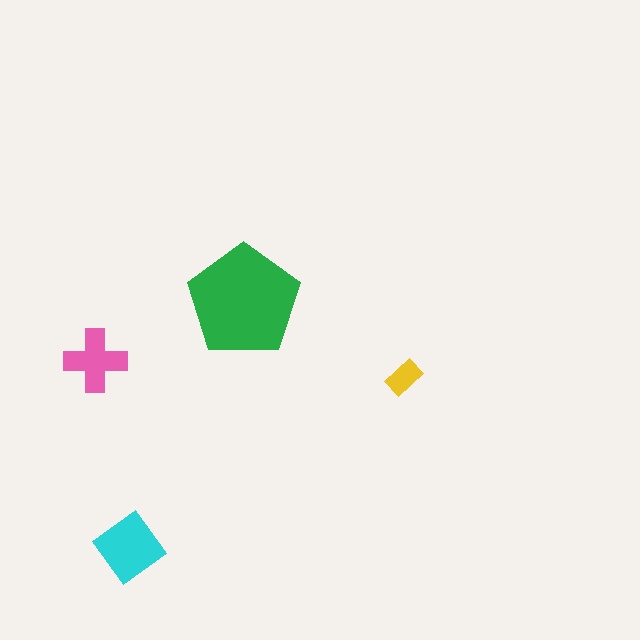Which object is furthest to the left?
The pink cross is leftmost.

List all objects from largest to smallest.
The green pentagon, the cyan diamond, the pink cross, the yellow rectangle.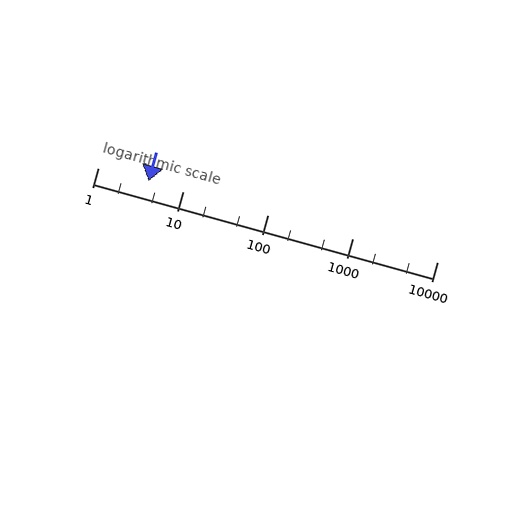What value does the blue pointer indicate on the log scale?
The pointer indicates approximately 4.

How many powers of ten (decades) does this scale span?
The scale spans 4 decades, from 1 to 10000.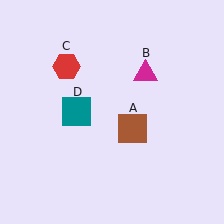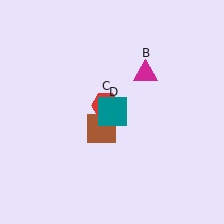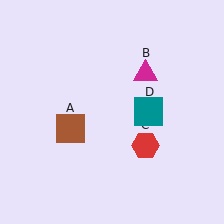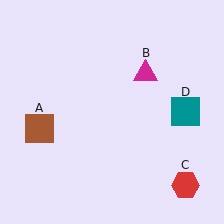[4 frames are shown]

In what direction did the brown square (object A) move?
The brown square (object A) moved left.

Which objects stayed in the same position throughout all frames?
Magenta triangle (object B) remained stationary.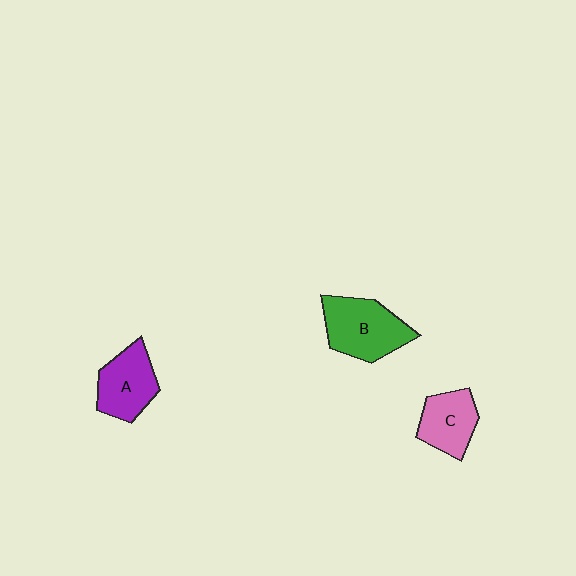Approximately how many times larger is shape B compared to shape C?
Approximately 1.4 times.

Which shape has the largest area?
Shape B (green).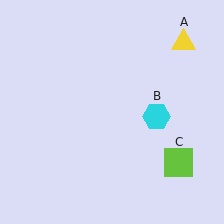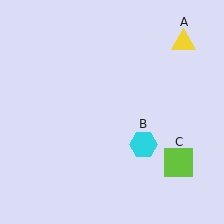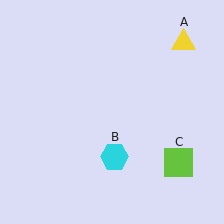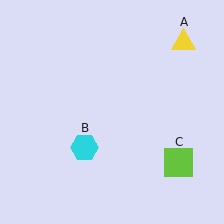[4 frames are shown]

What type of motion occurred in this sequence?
The cyan hexagon (object B) rotated clockwise around the center of the scene.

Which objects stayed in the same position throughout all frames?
Yellow triangle (object A) and lime square (object C) remained stationary.